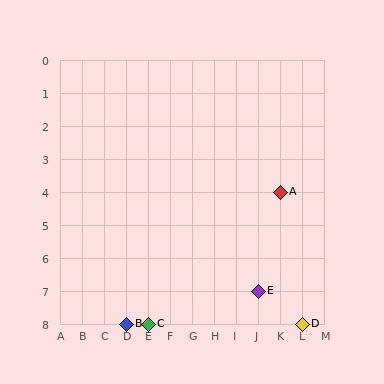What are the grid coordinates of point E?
Point E is at grid coordinates (J, 7).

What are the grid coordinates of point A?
Point A is at grid coordinates (K, 4).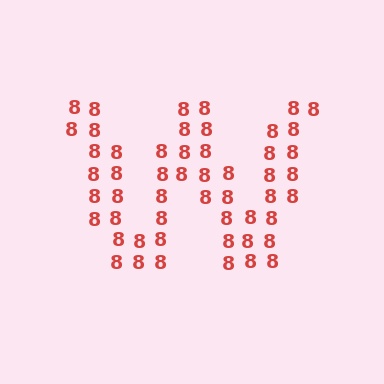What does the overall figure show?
The overall figure shows the letter W.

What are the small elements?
The small elements are digit 8's.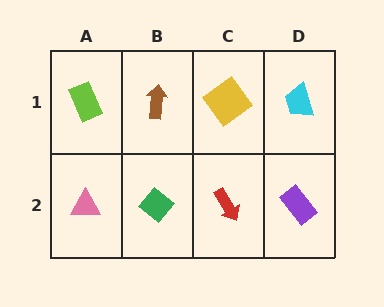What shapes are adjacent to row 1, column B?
A green diamond (row 2, column B), a lime rectangle (row 1, column A), a yellow diamond (row 1, column C).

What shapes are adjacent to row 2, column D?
A cyan trapezoid (row 1, column D), a red arrow (row 2, column C).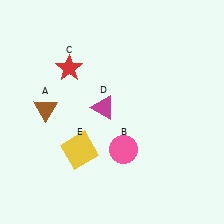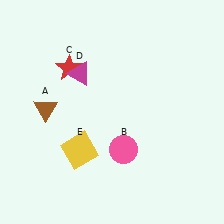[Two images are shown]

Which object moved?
The magenta triangle (D) moved up.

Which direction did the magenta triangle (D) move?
The magenta triangle (D) moved up.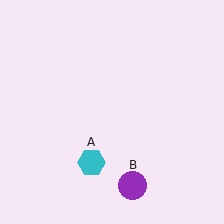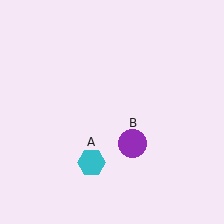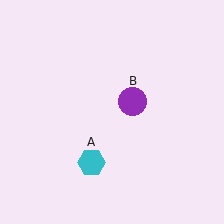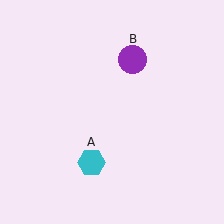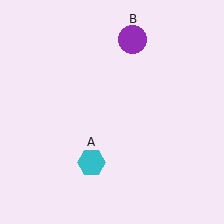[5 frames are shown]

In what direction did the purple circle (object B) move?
The purple circle (object B) moved up.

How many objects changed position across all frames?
1 object changed position: purple circle (object B).